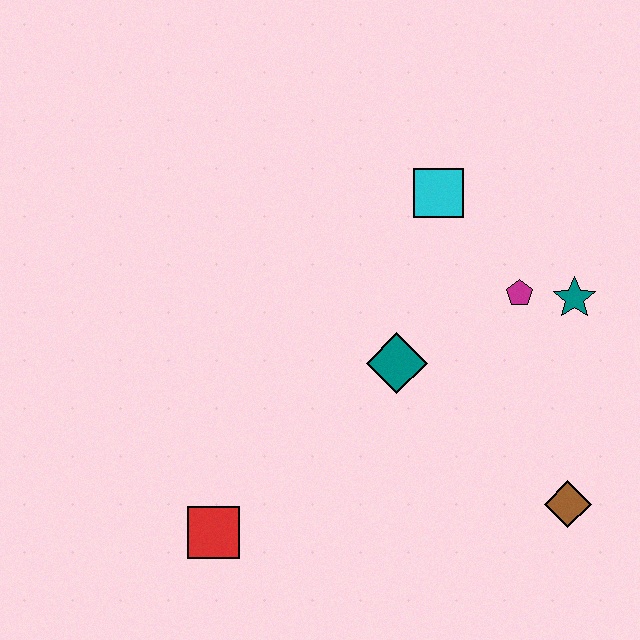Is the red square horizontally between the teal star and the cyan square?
No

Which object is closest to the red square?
The teal diamond is closest to the red square.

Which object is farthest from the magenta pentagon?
The red square is farthest from the magenta pentagon.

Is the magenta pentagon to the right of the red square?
Yes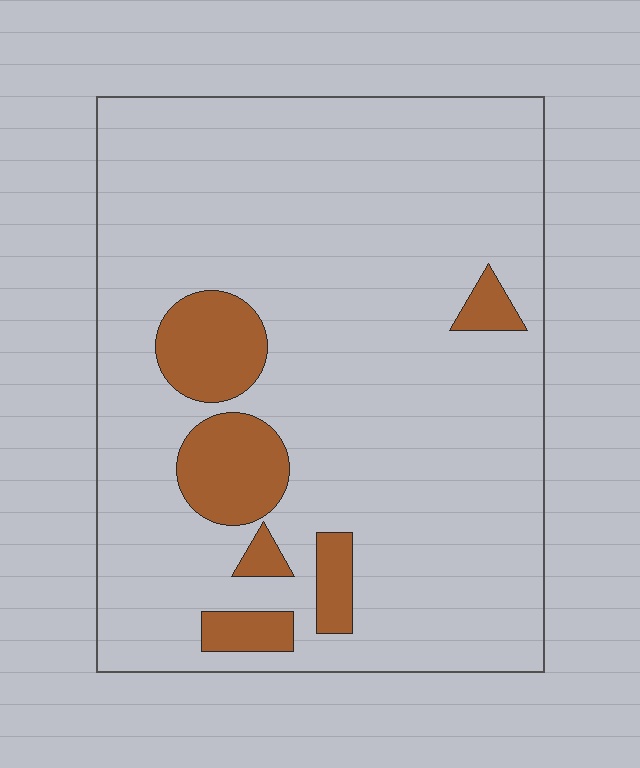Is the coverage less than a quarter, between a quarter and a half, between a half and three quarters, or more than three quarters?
Less than a quarter.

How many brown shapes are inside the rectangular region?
6.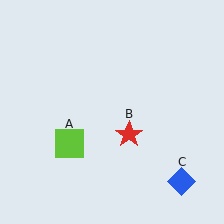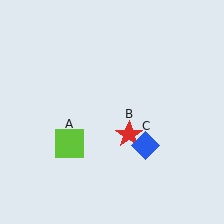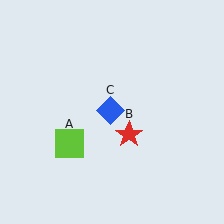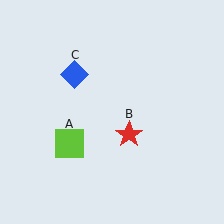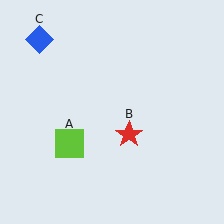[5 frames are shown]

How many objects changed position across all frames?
1 object changed position: blue diamond (object C).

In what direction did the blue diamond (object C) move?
The blue diamond (object C) moved up and to the left.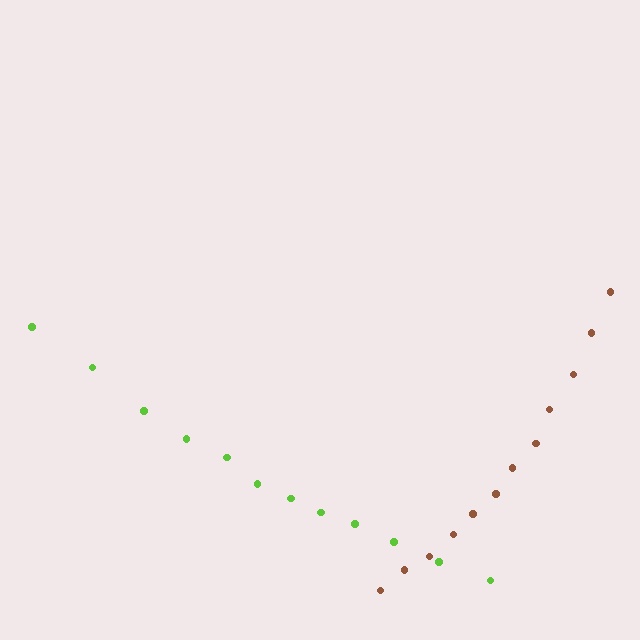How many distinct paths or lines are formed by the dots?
There are 2 distinct paths.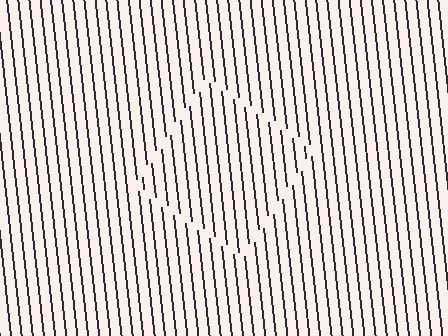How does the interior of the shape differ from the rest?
The interior of the shape contains the same grating, shifted by half a period — the contour is defined by the phase discontinuity where line-ends from the inner and outer gratings abut.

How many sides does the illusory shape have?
4 sides — the line-ends trace a square.